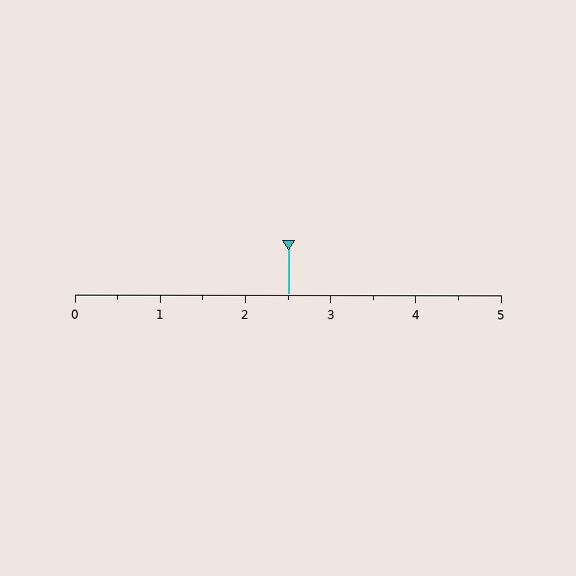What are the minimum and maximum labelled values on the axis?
The axis runs from 0 to 5.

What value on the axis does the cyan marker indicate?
The marker indicates approximately 2.5.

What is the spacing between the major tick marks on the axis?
The major ticks are spaced 1 apart.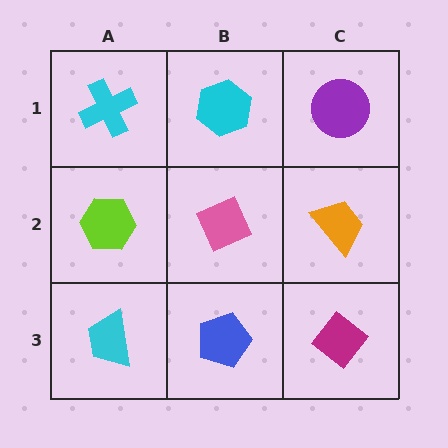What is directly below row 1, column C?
An orange trapezoid.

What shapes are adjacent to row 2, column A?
A cyan cross (row 1, column A), a cyan trapezoid (row 3, column A), a pink diamond (row 2, column B).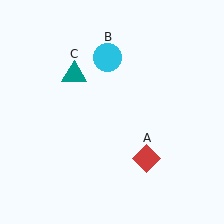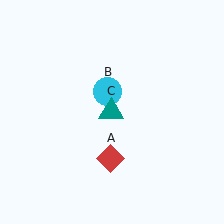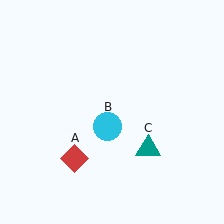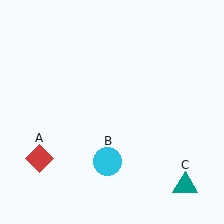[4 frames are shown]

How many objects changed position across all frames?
3 objects changed position: red diamond (object A), cyan circle (object B), teal triangle (object C).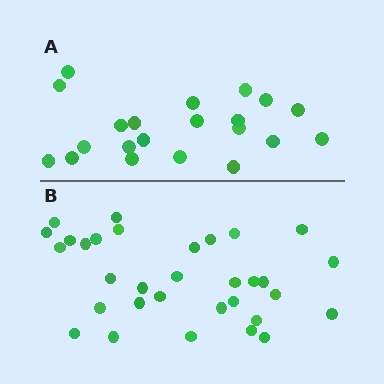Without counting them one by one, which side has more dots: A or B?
Region B (the bottom region) has more dots.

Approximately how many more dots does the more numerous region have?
Region B has roughly 12 or so more dots than region A.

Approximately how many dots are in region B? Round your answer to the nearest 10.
About 30 dots. (The exact count is 32, which rounds to 30.)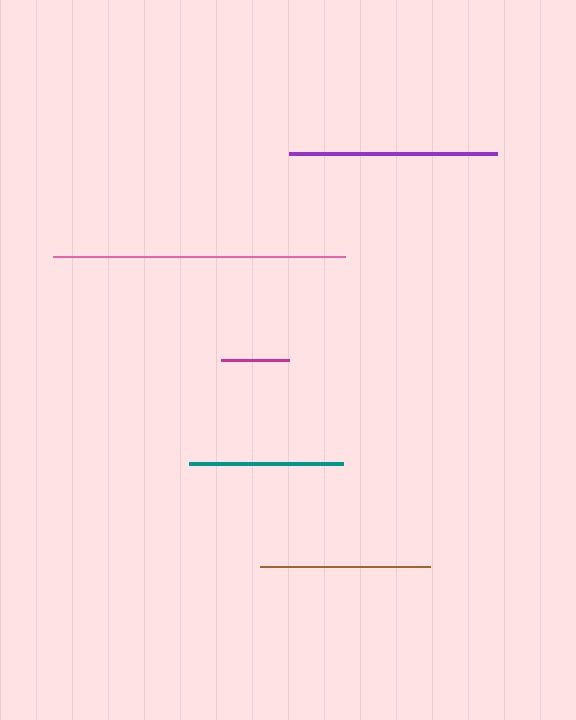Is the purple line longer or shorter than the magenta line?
The purple line is longer than the magenta line.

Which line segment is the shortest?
The magenta line is the shortest at approximately 68 pixels.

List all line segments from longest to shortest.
From longest to shortest: pink, purple, brown, teal, magenta.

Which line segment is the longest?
The pink line is the longest at approximately 291 pixels.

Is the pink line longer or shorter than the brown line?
The pink line is longer than the brown line.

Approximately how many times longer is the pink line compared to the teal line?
The pink line is approximately 1.9 times the length of the teal line.